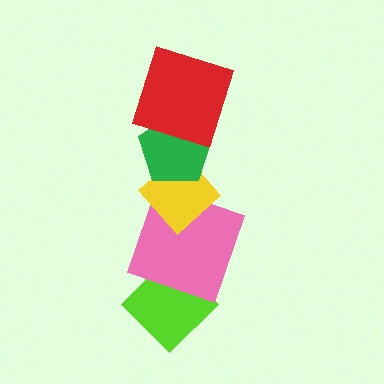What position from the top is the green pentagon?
The green pentagon is 2nd from the top.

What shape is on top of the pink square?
The yellow diamond is on top of the pink square.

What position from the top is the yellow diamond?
The yellow diamond is 3rd from the top.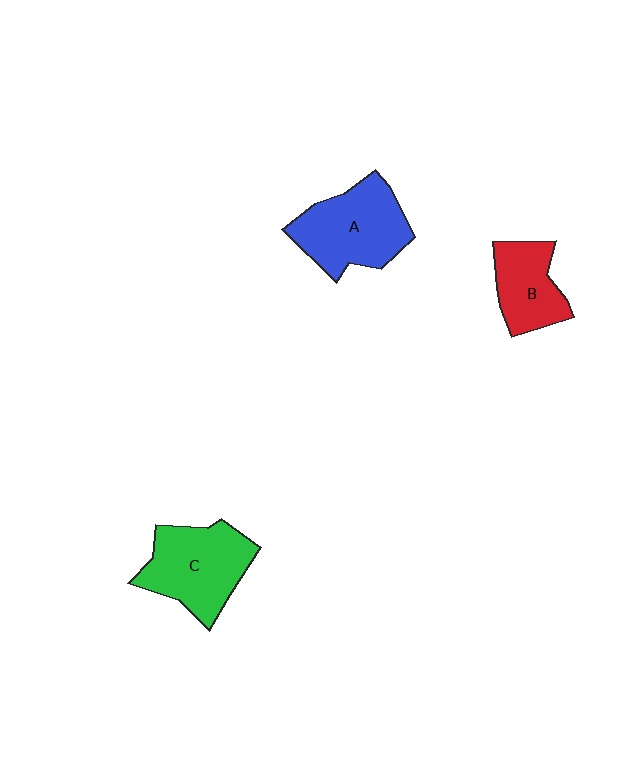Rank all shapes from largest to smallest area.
From largest to smallest: A (blue), C (green), B (red).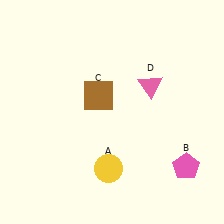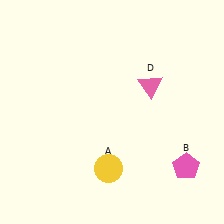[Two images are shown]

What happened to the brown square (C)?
The brown square (C) was removed in Image 2. It was in the top-left area of Image 1.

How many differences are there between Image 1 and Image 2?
There is 1 difference between the two images.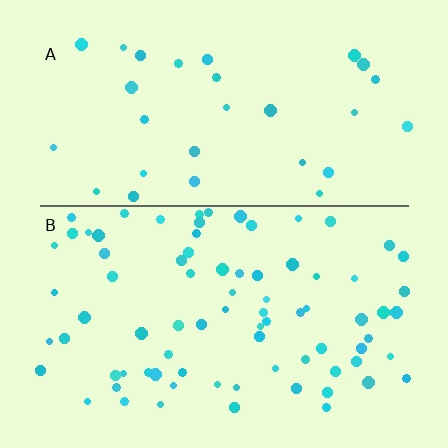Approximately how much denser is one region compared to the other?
Approximately 2.6× — region B over region A.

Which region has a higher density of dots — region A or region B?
B (the bottom).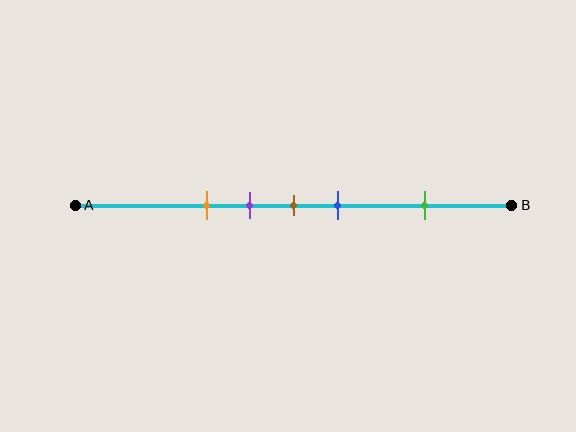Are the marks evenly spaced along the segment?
No, the marks are not evenly spaced.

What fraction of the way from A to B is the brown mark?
The brown mark is approximately 50% (0.5) of the way from A to B.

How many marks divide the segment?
There are 5 marks dividing the segment.